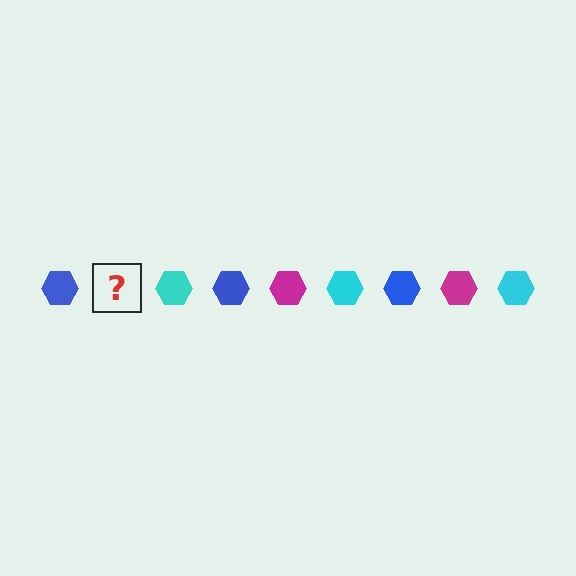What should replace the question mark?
The question mark should be replaced with a magenta hexagon.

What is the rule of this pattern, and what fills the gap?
The rule is that the pattern cycles through blue, magenta, cyan hexagons. The gap should be filled with a magenta hexagon.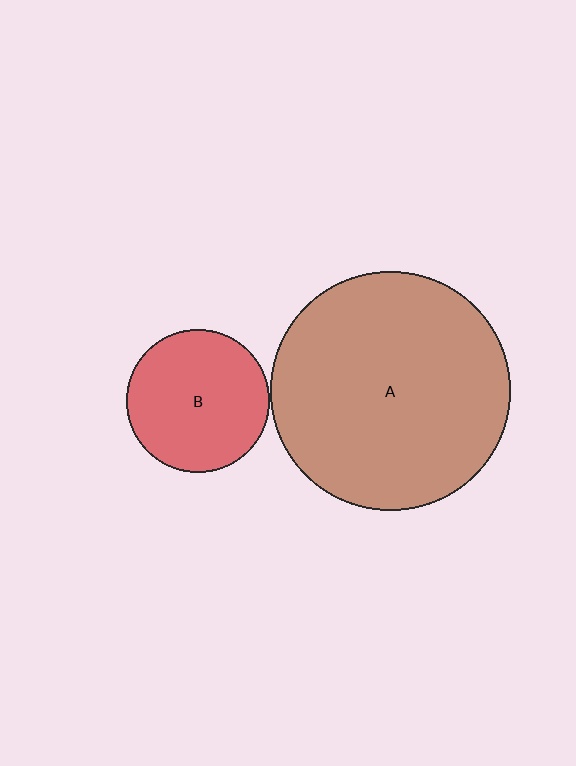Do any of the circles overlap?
No, none of the circles overlap.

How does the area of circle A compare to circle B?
Approximately 2.8 times.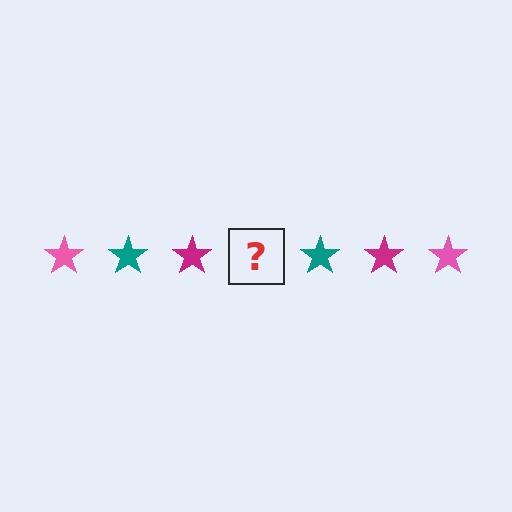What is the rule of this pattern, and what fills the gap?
The rule is that the pattern cycles through pink, teal, magenta stars. The gap should be filled with a pink star.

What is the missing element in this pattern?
The missing element is a pink star.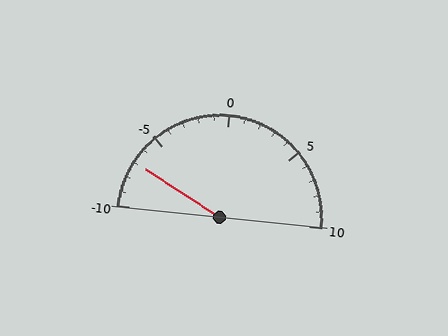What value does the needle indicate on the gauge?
The needle indicates approximately -7.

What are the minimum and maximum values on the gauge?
The gauge ranges from -10 to 10.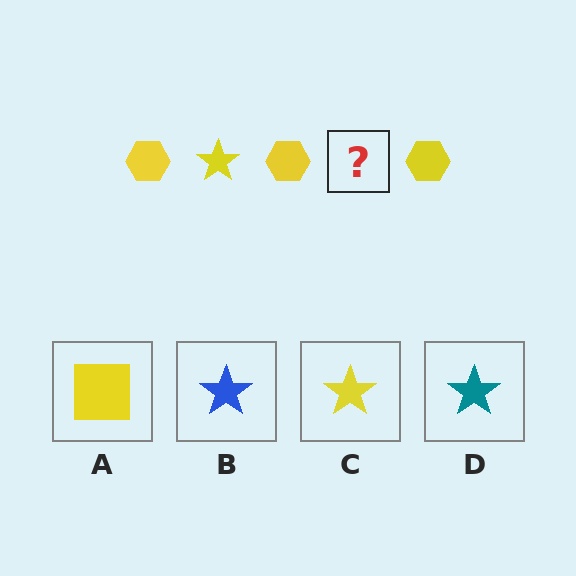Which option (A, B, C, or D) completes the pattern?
C.